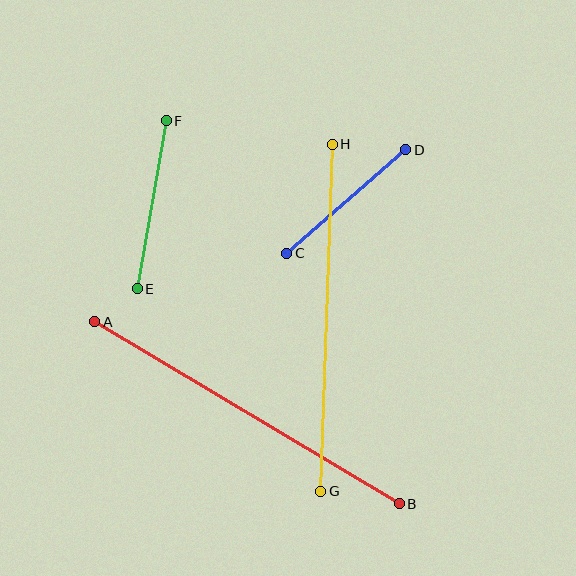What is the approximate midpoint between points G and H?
The midpoint is at approximately (327, 318) pixels.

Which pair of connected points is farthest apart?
Points A and B are farthest apart.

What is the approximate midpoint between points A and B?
The midpoint is at approximately (247, 413) pixels.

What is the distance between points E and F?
The distance is approximately 171 pixels.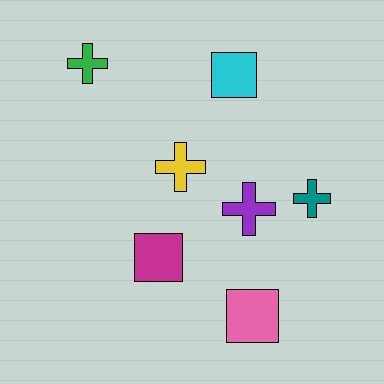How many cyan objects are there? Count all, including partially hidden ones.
There is 1 cyan object.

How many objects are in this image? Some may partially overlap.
There are 7 objects.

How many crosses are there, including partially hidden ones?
There are 4 crosses.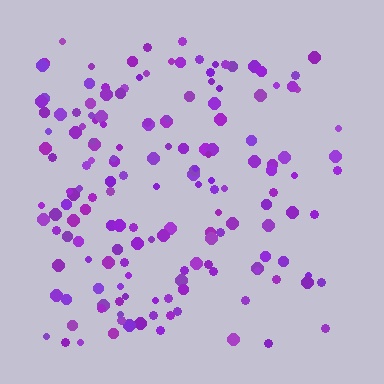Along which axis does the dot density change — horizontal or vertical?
Horizontal.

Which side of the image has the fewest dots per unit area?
The right.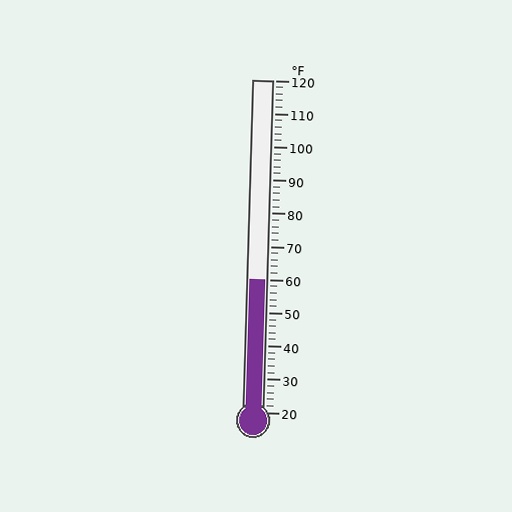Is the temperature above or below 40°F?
The temperature is above 40°F.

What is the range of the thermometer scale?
The thermometer scale ranges from 20°F to 120°F.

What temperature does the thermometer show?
The thermometer shows approximately 60°F.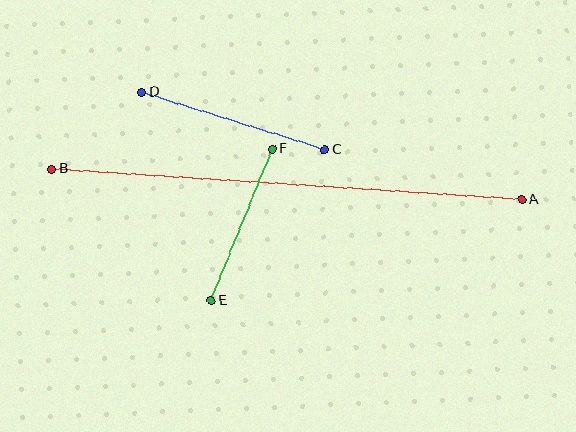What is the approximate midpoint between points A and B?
The midpoint is at approximately (286, 184) pixels.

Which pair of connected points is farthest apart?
Points A and B are farthest apart.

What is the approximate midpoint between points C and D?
The midpoint is at approximately (233, 121) pixels.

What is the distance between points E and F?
The distance is approximately 163 pixels.